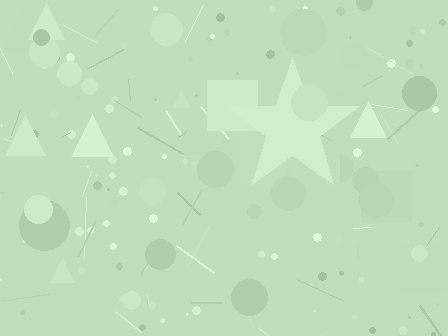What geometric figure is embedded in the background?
A star is embedded in the background.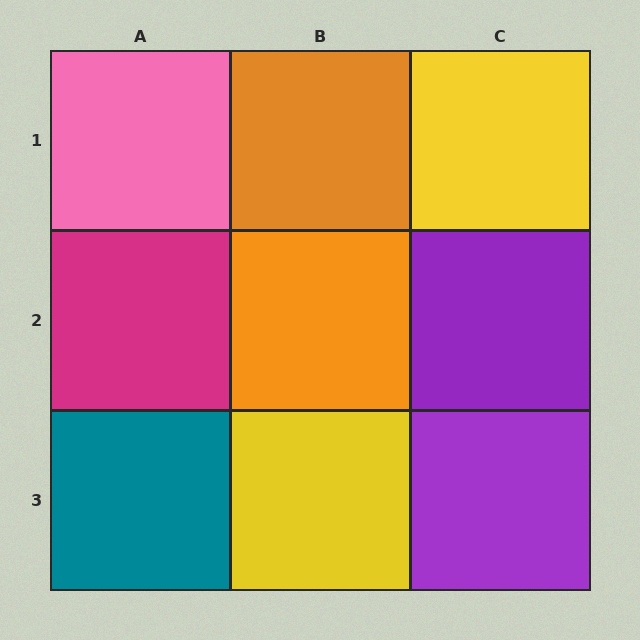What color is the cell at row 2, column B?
Orange.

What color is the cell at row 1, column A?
Pink.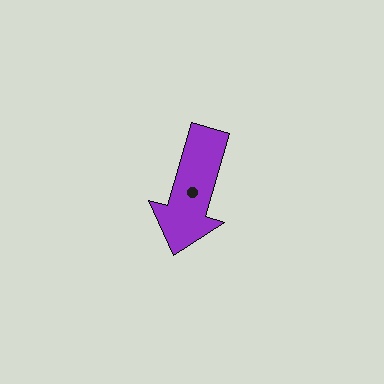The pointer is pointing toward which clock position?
Roughly 7 o'clock.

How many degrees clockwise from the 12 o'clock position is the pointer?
Approximately 196 degrees.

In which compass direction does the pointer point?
South.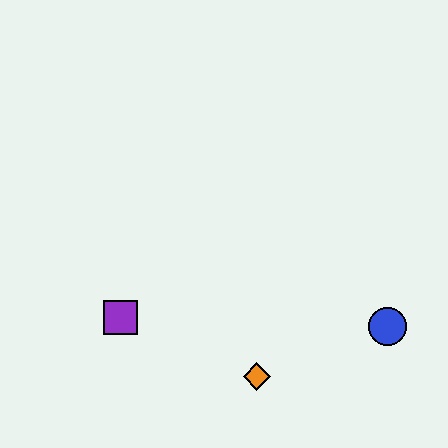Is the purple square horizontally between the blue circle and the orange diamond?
No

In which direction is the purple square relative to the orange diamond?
The purple square is to the left of the orange diamond.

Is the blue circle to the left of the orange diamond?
No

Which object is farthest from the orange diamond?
The purple square is farthest from the orange diamond.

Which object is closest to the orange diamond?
The blue circle is closest to the orange diamond.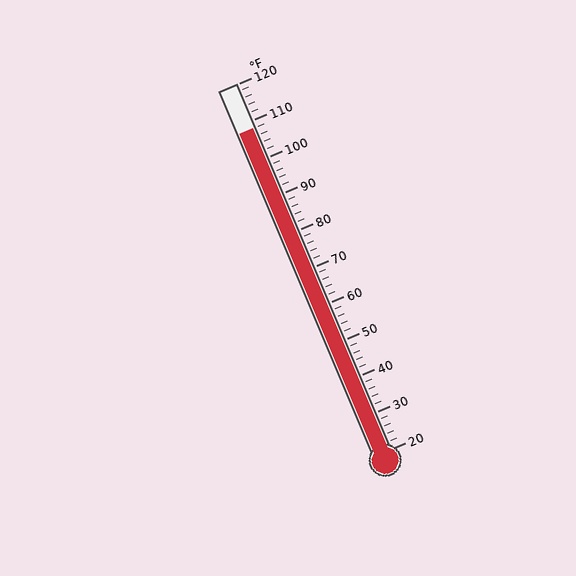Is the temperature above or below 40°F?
The temperature is above 40°F.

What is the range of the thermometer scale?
The thermometer scale ranges from 20°F to 120°F.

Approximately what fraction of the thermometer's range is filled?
The thermometer is filled to approximately 90% of its range.